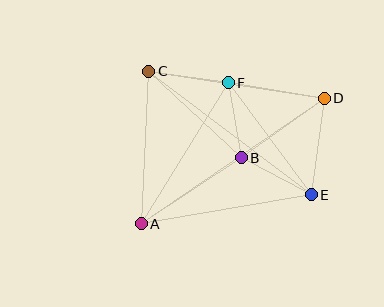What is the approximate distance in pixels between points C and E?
The distance between C and E is approximately 204 pixels.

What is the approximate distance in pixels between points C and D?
The distance between C and D is approximately 177 pixels.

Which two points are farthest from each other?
Points A and D are farthest from each other.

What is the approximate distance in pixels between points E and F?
The distance between E and F is approximately 140 pixels.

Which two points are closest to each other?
Points B and F are closest to each other.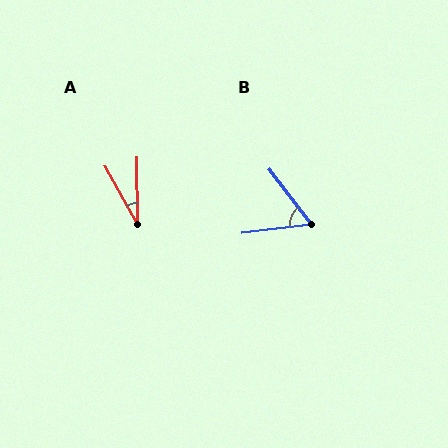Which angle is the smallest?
A, at approximately 29 degrees.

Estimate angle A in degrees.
Approximately 29 degrees.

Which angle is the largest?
B, at approximately 60 degrees.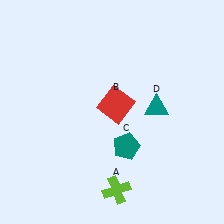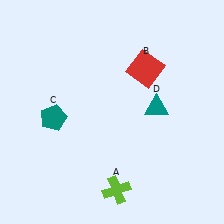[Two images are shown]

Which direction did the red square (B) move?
The red square (B) moved up.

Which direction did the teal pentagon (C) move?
The teal pentagon (C) moved left.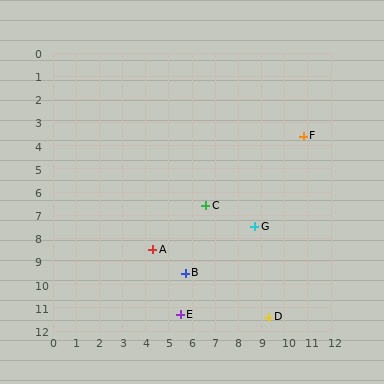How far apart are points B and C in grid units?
Points B and C are about 3.0 grid units apart.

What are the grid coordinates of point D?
Point D is at approximately (9.3, 11.4).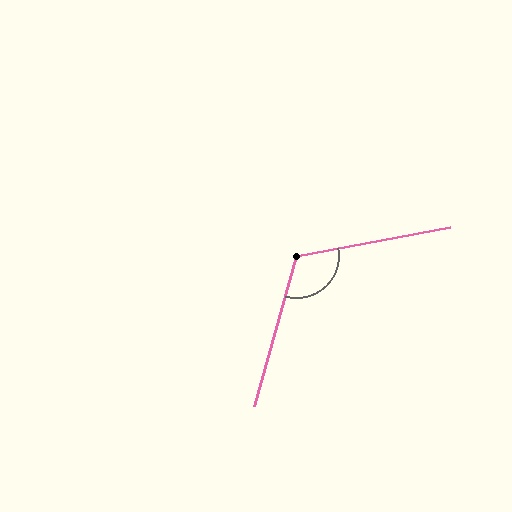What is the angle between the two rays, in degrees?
Approximately 116 degrees.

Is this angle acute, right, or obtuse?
It is obtuse.